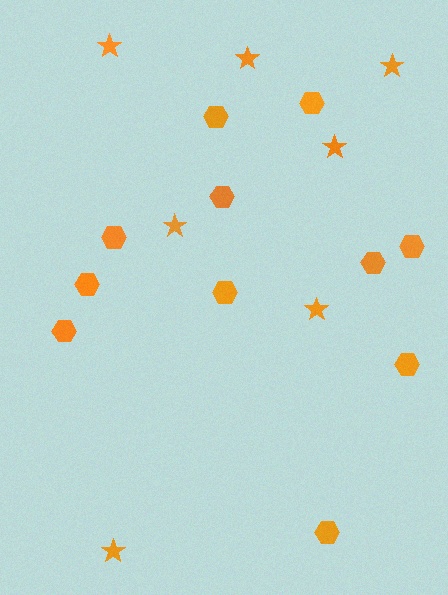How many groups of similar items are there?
There are 2 groups: one group of hexagons (11) and one group of stars (7).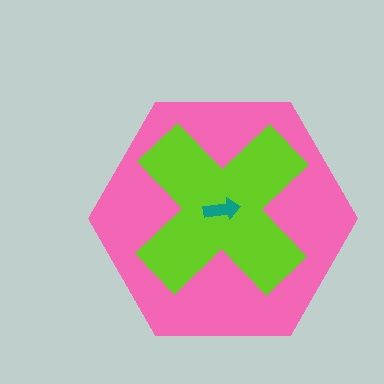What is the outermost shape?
The pink hexagon.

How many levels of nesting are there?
3.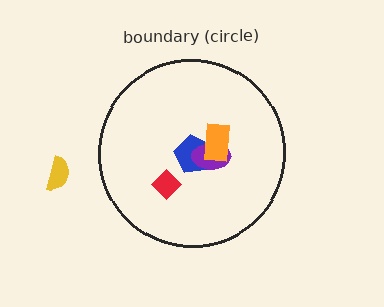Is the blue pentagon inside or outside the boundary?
Inside.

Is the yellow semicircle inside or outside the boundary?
Outside.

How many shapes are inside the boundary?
4 inside, 1 outside.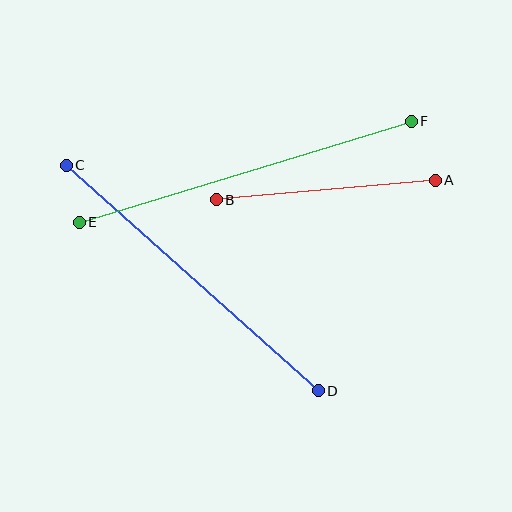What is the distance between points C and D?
The distance is approximately 338 pixels.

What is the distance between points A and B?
The distance is approximately 220 pixels.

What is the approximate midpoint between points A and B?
The midpoint is at approximately (326, 190) pixels.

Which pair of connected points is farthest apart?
Points E and F are farthest apart.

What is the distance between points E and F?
The distance is approximately 347 pixels.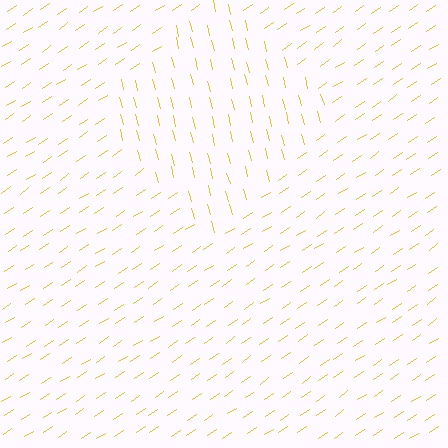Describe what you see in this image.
The image is filled with small yellow line segments. A diamond region in the image has lines oriented differently from the surrounding lines, creating a visible texture boundary.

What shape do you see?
I see a diamond.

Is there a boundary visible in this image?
Yes, there is a texture boundary formed by a change in line orientation.